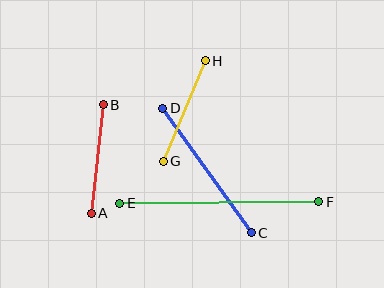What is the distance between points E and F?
The distance is approximately 199 pixels.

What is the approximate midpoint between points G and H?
The midpoint is at approximately (184, 111) pixels.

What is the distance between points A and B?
The distance is approximately 109 pixels.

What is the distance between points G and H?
The distance is approximately 109 pixels.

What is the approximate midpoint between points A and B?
The midpoint is at approximately (97, 159) pixels.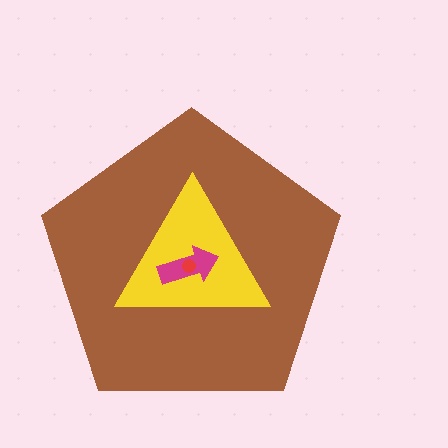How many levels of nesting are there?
4.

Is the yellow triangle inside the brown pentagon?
Yes.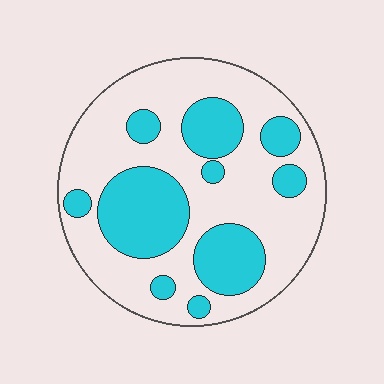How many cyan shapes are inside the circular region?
10.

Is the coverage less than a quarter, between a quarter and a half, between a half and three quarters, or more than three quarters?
Between a quarter and a half.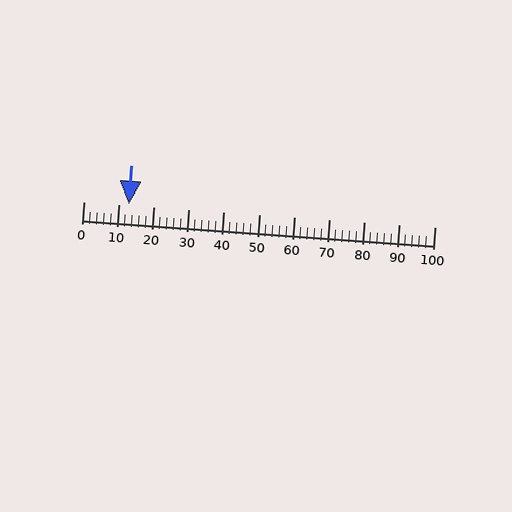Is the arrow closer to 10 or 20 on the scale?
The arrow is closer to 10.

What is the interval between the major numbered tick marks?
The major tick marks are spaced 10 units apart.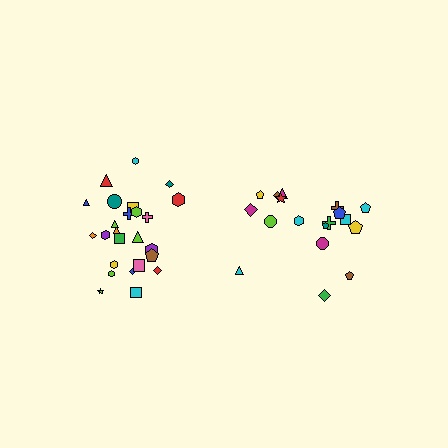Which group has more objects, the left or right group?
The left group.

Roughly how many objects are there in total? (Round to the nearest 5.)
Roughly 45 objects in total.